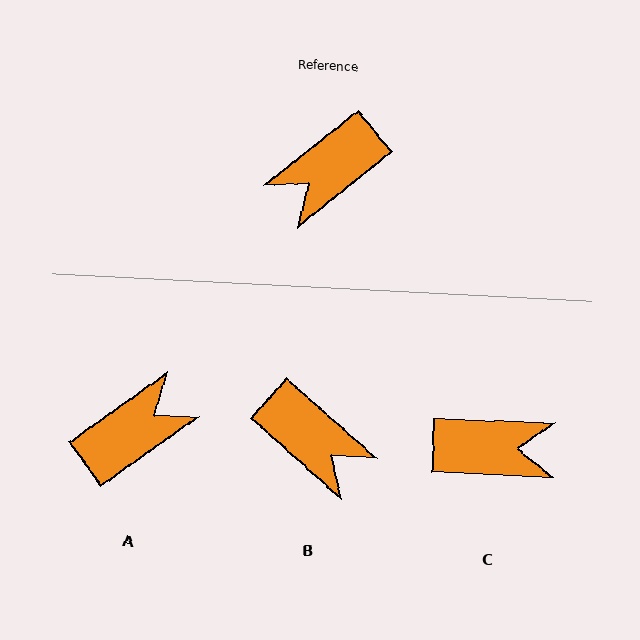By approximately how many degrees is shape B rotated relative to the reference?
Approximately 99 degrees counter-clockwise.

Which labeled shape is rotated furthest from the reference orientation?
A, about 177 degrees away.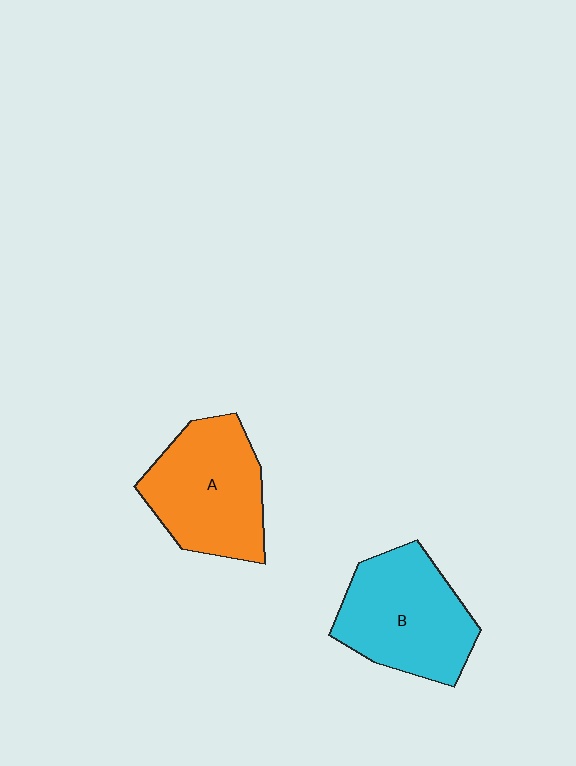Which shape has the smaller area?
Shape A (orange).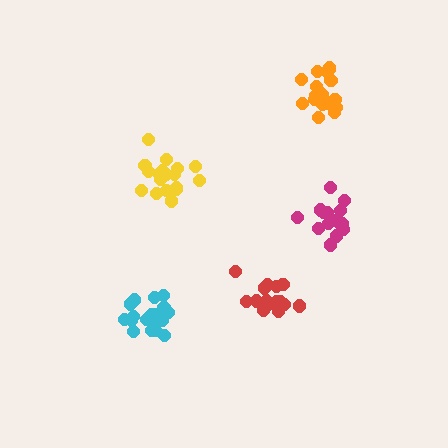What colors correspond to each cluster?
The clusters are colored: cyan, red, magenta, yellow, orange.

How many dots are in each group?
Group 1: 21 dots, Group 2: 15 dots, Group 3: 17 dots, Group 4: 21 dots, Group 5: 19 dots (93 total).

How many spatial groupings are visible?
There are 5 spatial groupings.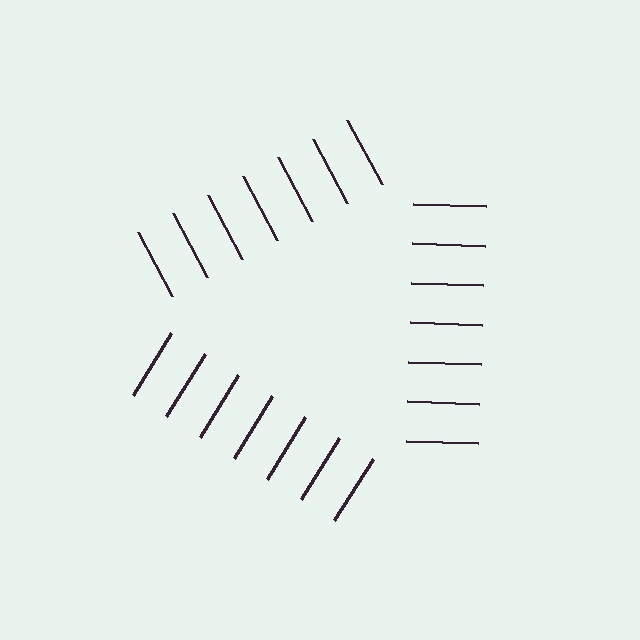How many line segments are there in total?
21 — 7 along each of the 3 edges.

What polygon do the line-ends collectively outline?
An illusory triangle — the line segments terminate on its edges but no continuous stroke is drawn.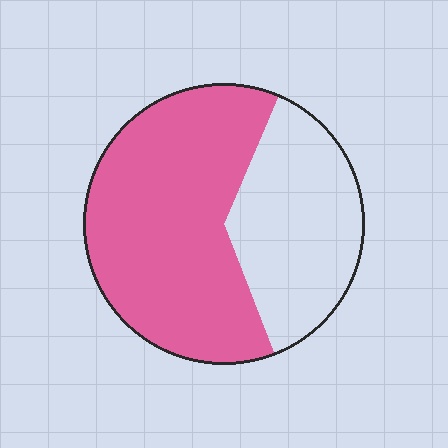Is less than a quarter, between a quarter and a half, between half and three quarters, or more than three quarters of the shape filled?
Between half and three quarters.